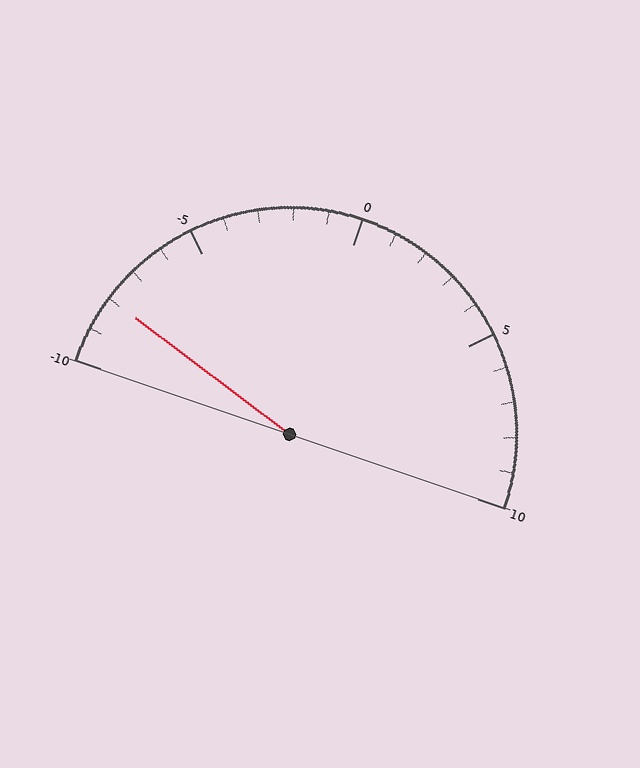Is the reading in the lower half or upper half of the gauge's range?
The reading is in the lower half of the range (-10 to 10).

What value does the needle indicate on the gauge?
The needle indicates approximately -8.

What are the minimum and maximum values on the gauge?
The gauge ranges from -10 to 10.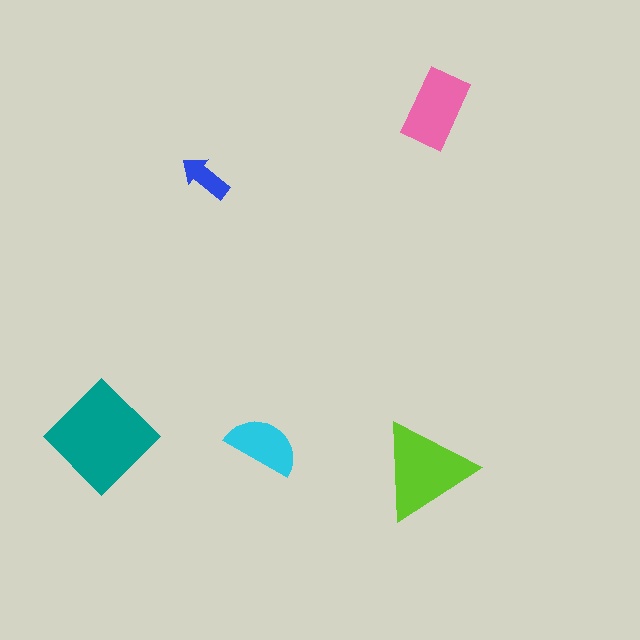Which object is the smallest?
The blue arrow.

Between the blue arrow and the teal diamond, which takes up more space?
The teal diamond.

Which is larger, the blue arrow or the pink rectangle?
The pink rectangle.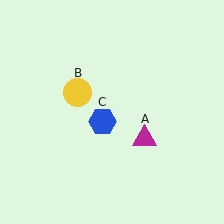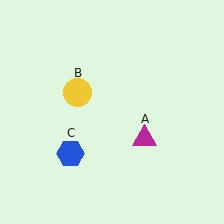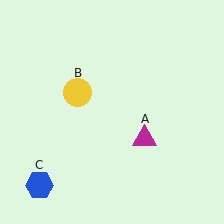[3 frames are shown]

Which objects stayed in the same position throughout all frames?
Magenta triangle (object A) and yellow circle (object B) remained stationary.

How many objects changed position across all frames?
1 object changed position: blue hexagon (object C).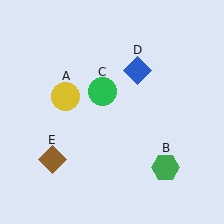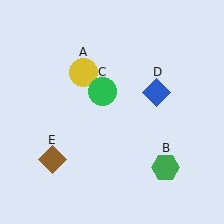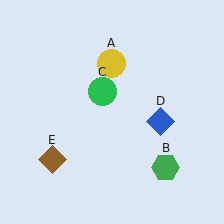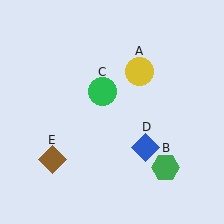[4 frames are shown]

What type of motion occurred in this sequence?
The yellow circle (object A), blue diamond (object D) rotated clockwise around the center of the scene.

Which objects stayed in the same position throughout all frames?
Green hexagon (object B) and green circle (object C) and brown diamond (object E) remained stationary.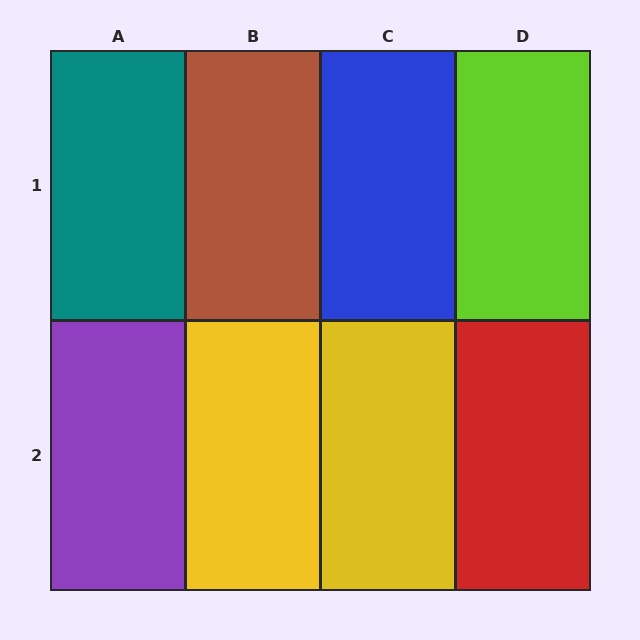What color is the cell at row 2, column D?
Red.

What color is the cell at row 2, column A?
Purple.